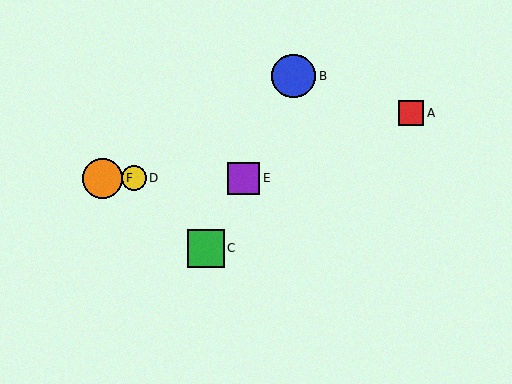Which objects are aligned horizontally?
Objects D, E, F are aligned horizontally.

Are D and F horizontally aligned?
Yes, both are at y≈178.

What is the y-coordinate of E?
Object E is at y≈178.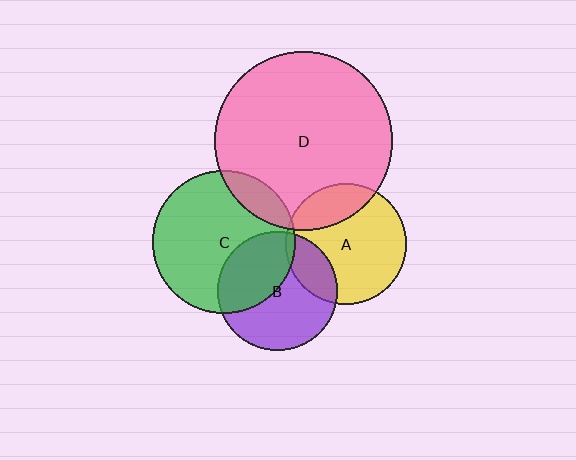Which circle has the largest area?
Circle D (pink).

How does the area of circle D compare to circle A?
Approximately 2.2 times.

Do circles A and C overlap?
Yes.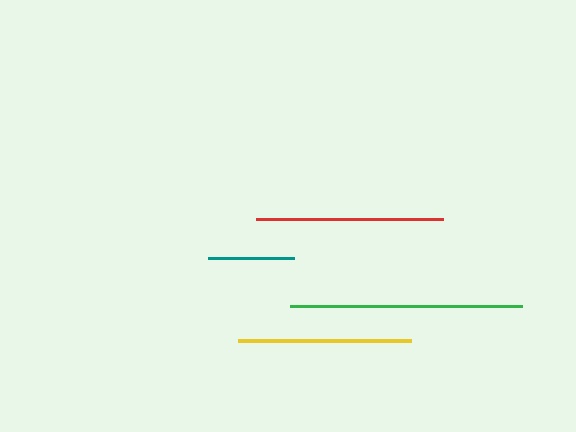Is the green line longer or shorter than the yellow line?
The green line is longer than the yellow line.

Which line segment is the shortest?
The teal line is the shortest at approximately 86 pixels.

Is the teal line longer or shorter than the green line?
The green line is longer than the teal line.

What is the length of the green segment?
The green segment is approximately 232 pixels long.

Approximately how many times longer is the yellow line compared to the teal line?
The yellow line is approximately 2.0 times the length of the teal line.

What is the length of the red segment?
The red segment is approximately 187 pixels long.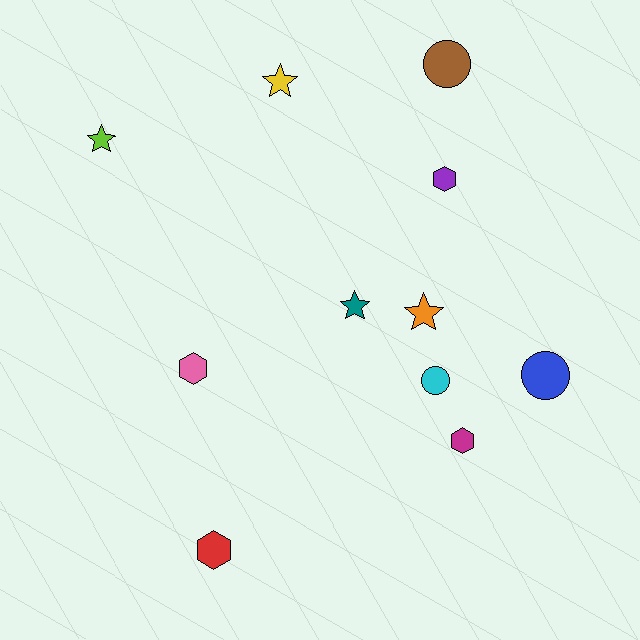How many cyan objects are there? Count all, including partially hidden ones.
There is 1 cyan object.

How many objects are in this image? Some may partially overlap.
There are 11 objects.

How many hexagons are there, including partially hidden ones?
There are 4 hexagons.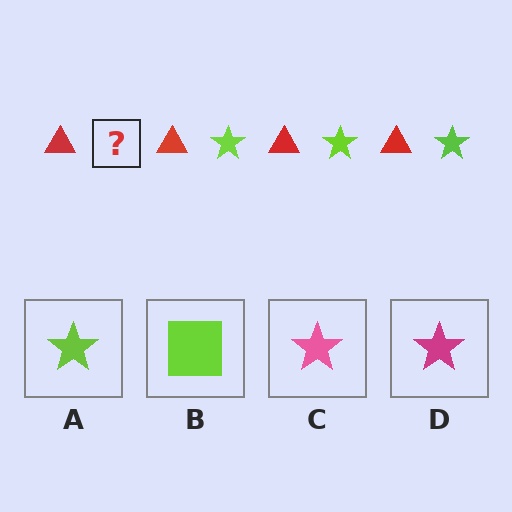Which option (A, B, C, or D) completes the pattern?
A.